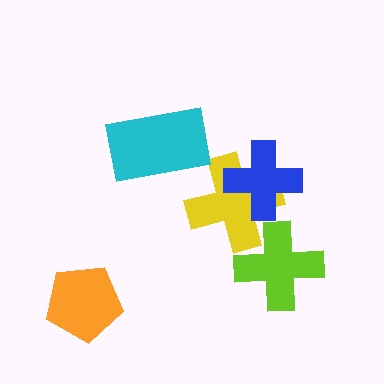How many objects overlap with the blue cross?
1 object overlaps with the blue cross.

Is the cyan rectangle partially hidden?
No, no other shape covers it.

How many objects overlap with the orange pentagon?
0 objects overlap with the orange pentagon.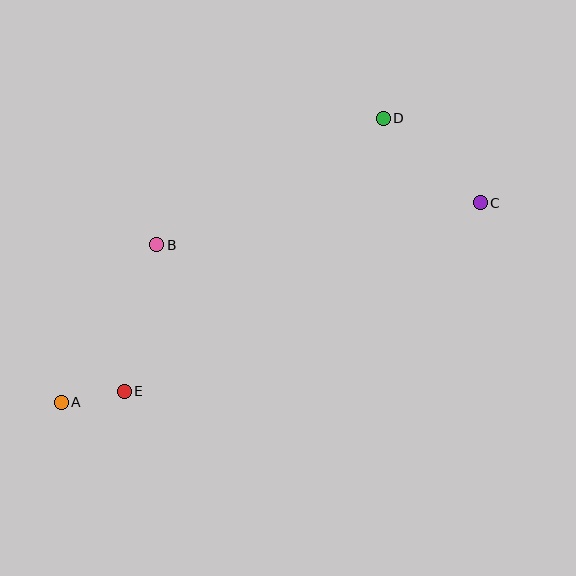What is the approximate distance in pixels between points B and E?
The distance between B and E is approximately 150 pixels.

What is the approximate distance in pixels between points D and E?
The distance between D and E is approximately 376 pixels.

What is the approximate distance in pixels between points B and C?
The distance between B and C is approximately 326 pixels.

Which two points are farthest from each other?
Points A and C are farthest from each other.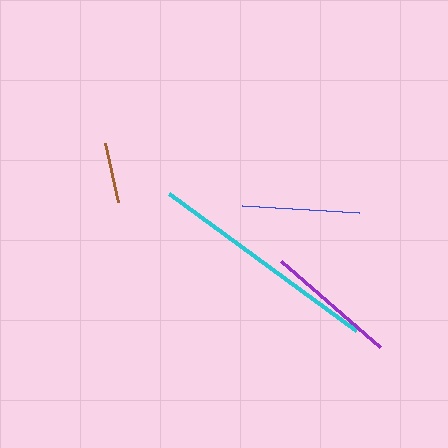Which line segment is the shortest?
The brown line is the shortest at approximately 60 pixels.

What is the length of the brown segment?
The brown segment is approximately 60 pixels long.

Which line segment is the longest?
The cyan line is the longest at approximately 232 pixels.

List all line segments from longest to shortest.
From longest to shortest: cyan, purple, blue, brown.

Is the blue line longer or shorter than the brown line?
The blue line is longer than the brown line.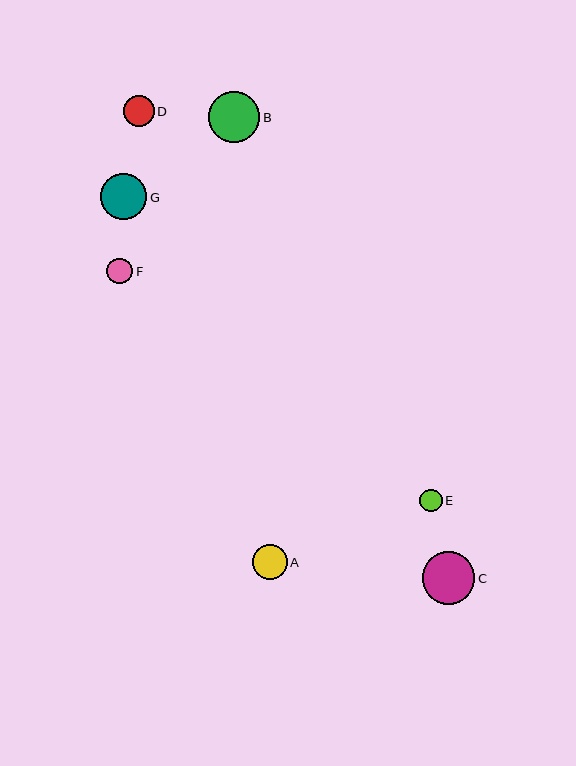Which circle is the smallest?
Circle E is the smallest with a size of approximately 23 pixels.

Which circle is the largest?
Circle C is the largest with a size of approximately 53 pixels.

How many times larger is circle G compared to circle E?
Circle G is approximately 2.0 times the size of circle E.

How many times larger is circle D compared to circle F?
Circle D is approximately 1.2 times the size of circle F.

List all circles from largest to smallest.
From largest to smallest: C, B, G, A, D, F, E.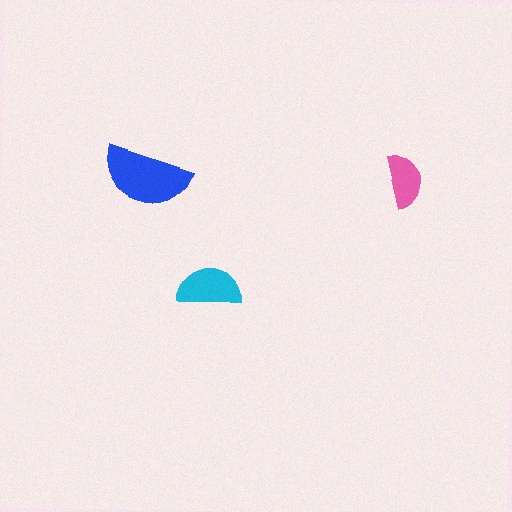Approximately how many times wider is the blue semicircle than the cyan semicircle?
About 1.5 times wider.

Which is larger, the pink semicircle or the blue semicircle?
The blue one.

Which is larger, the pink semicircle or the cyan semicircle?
The cyan one.